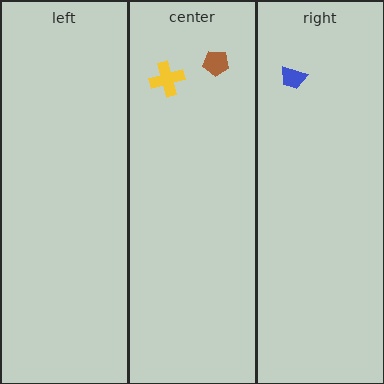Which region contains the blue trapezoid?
The right region.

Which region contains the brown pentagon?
The center region.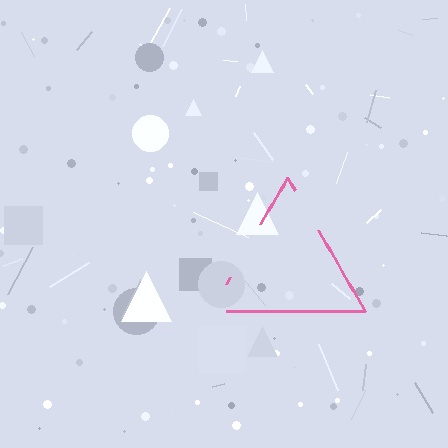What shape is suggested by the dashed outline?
The dashed outline suggests a triangle.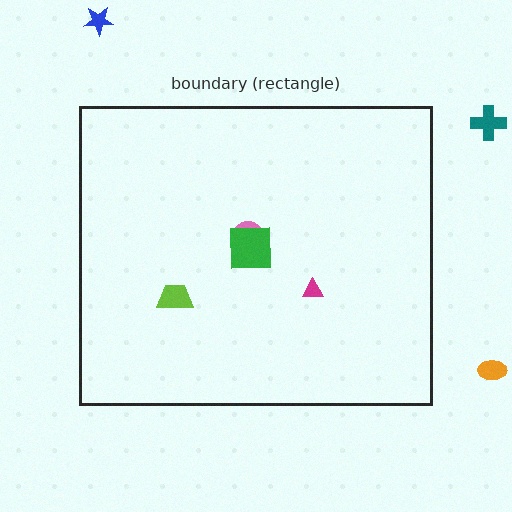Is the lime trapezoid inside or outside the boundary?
Inside.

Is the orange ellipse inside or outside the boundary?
Outside.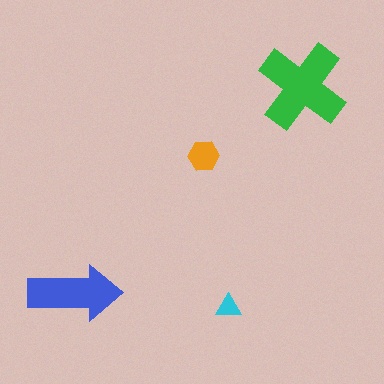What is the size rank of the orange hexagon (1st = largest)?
3rd.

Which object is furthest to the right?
The green cross is rightmost.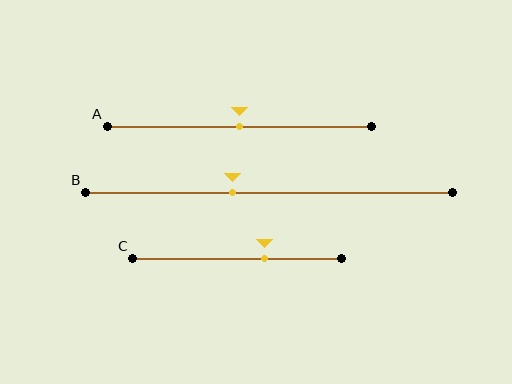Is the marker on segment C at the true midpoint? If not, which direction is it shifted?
No, the marker on segment C is shifted to the right by about 13% of the segment length.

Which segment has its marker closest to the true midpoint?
Segment A has its marker closest to the true midpoint.